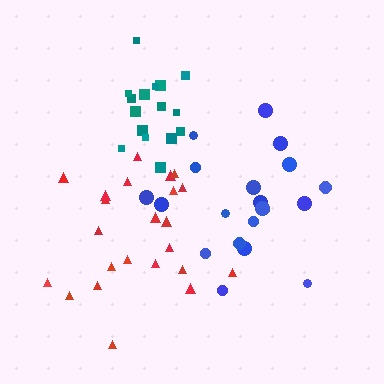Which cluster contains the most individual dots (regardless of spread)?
Red (23).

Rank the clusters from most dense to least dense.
teal, red, blue.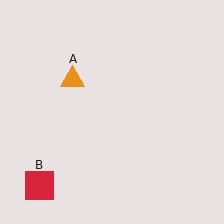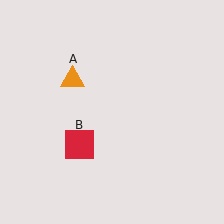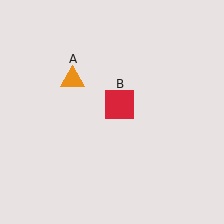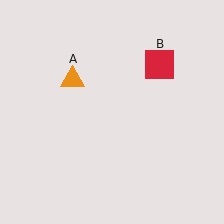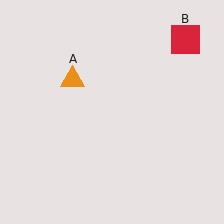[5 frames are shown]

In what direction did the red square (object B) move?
The red square (object B) moved up and to the right.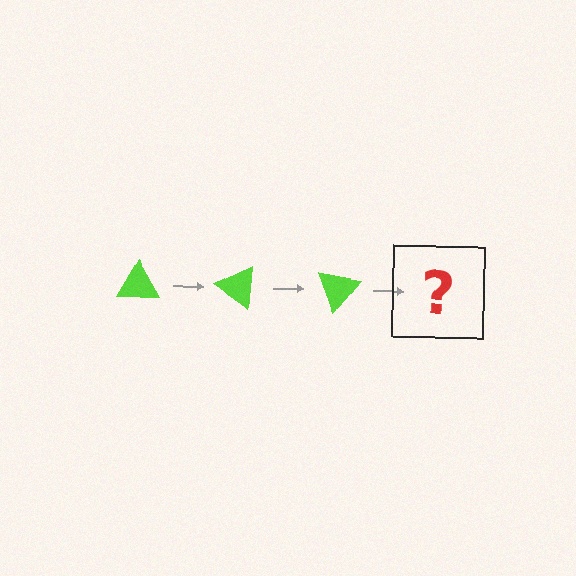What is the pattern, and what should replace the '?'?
The pattern is that the triangle rotates 35 degrees each step. The '?' should be a lime triangle rotated 105 degrees.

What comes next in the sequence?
The next element should be a lime triangle rotated 105 degrees.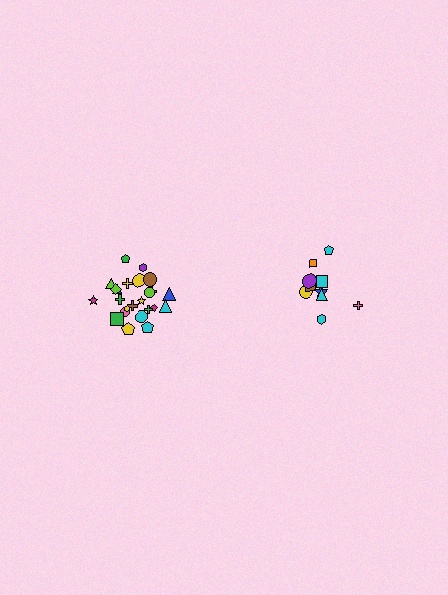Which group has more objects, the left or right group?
The left group.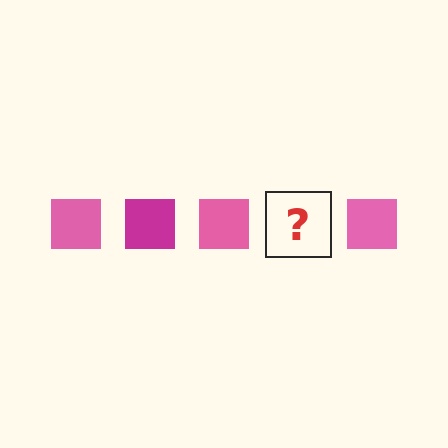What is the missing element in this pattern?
The missing element is a magenta square.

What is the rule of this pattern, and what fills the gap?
The rule is that the pattern cycles through pink, magenta squares. The gap should be filled with a magenta square.